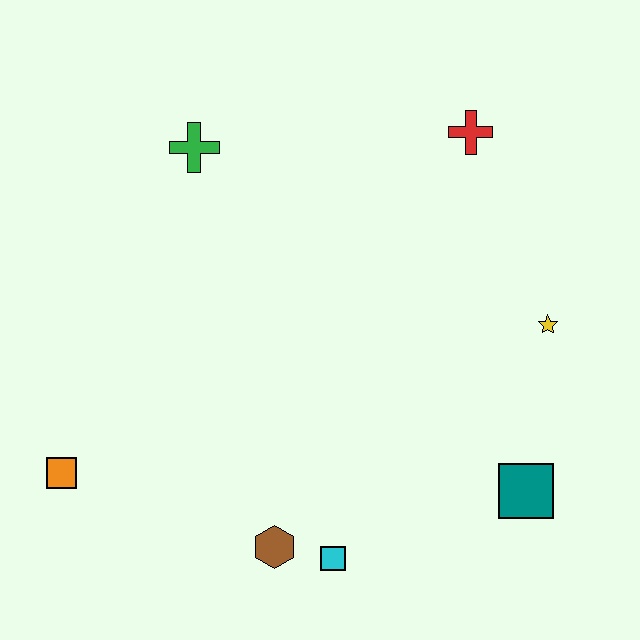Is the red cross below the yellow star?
No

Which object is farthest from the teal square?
The green cross is farthest from the teal square.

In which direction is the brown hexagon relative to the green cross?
The brown hexagon is below the green cross.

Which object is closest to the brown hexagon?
The cyan square is closest to the brown hexagon.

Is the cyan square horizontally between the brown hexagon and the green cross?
No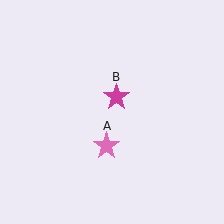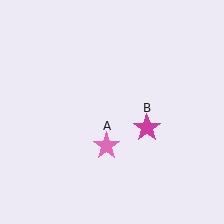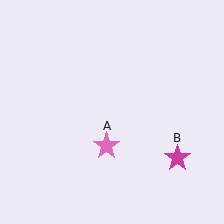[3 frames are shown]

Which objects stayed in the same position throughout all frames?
Pink star (object A) remained stationary.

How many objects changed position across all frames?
1 object changed position: magenta star (object B).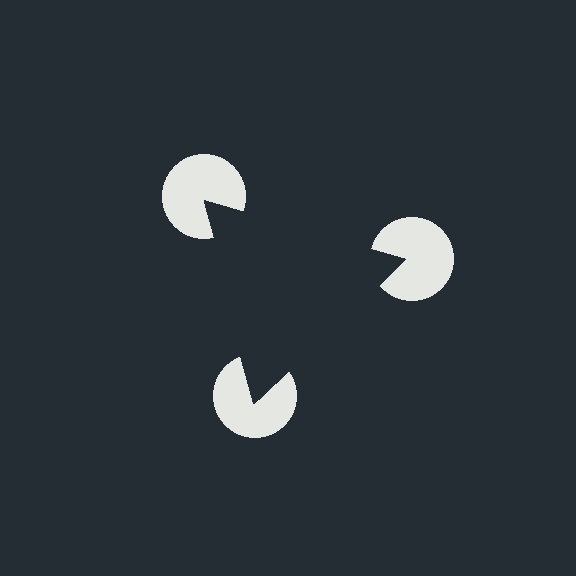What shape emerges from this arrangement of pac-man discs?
An illusory triangle — its edges are inferred from the aligned wedge cuts in the pac-man discs, not physically drawn.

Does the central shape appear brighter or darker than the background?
It typically appears slightly darker than the background, even though no actual brightness change is drawn.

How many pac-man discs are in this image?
There are 3 — one at each vertex of the illusory triangle.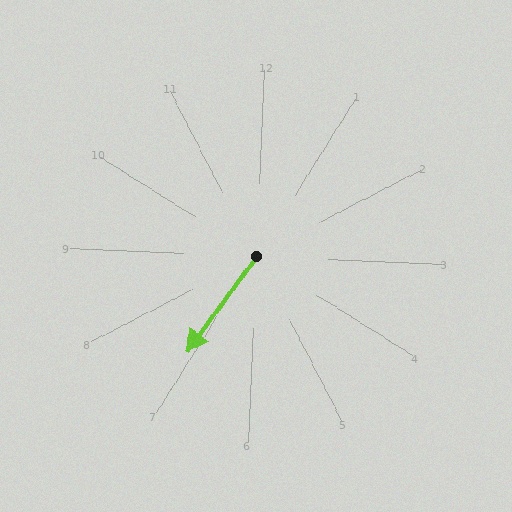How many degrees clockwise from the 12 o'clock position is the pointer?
Approximately 213 degrees.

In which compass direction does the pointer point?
Southwest.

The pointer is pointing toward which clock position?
Roughly 7 o'clock.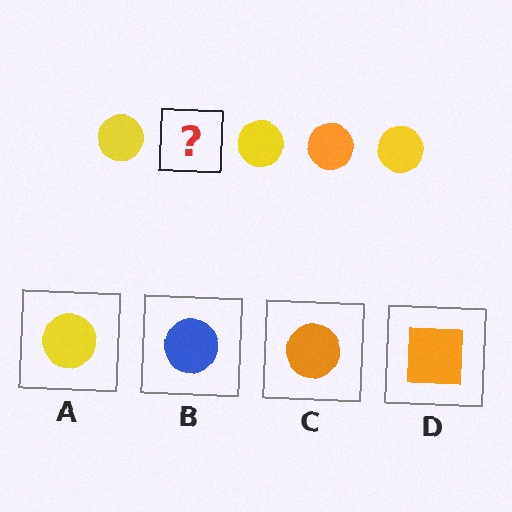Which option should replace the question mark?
Option C.